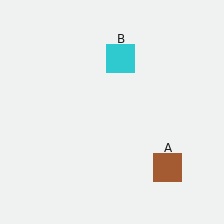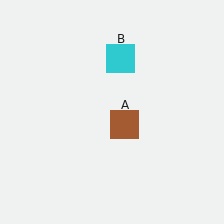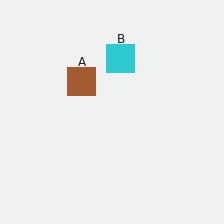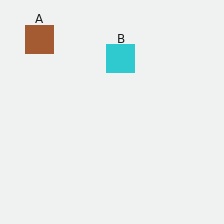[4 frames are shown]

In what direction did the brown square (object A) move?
The brown square (object A) moved up and to the left.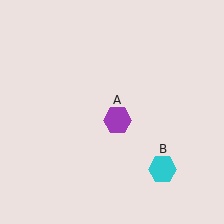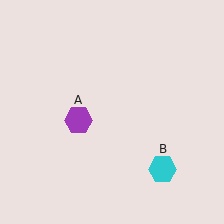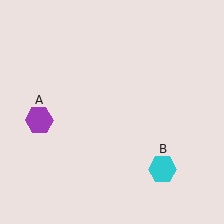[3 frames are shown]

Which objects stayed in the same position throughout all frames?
Cyan hexagon (object B) remained stationary.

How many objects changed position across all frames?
1 object changed position: purple hexagon (object A).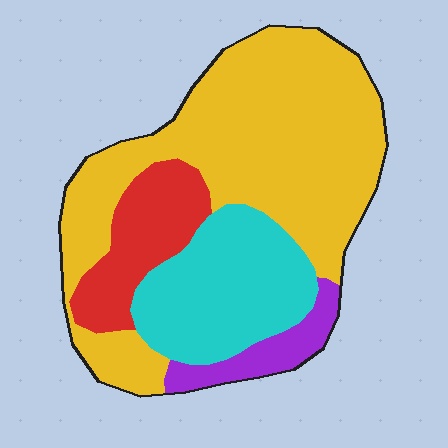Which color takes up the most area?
Yellow, at roughly 55%.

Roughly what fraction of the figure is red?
Red takes up less than a quarter of the figure.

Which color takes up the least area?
Purple, at roughly 5%.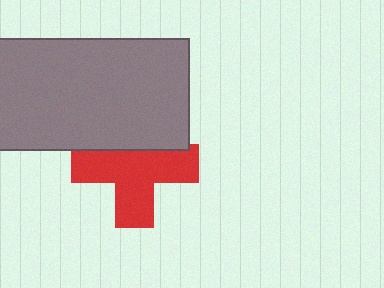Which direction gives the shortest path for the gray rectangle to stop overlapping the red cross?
Moving up gives the shortest separation.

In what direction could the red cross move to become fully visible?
The red cross could move down. That would shift it out from behind the gray rectangle entirely.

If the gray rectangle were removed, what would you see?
You would see the complete red cross.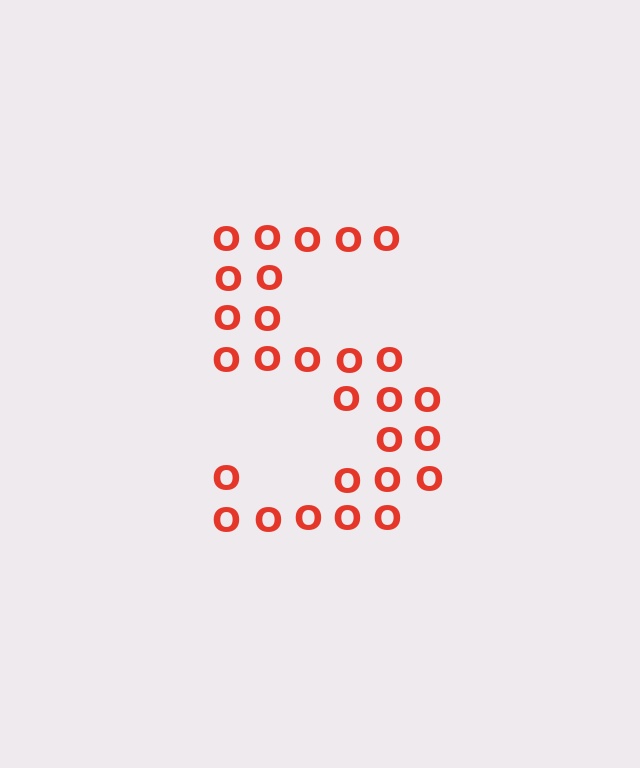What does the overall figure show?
The overall figure shows the digit 5.